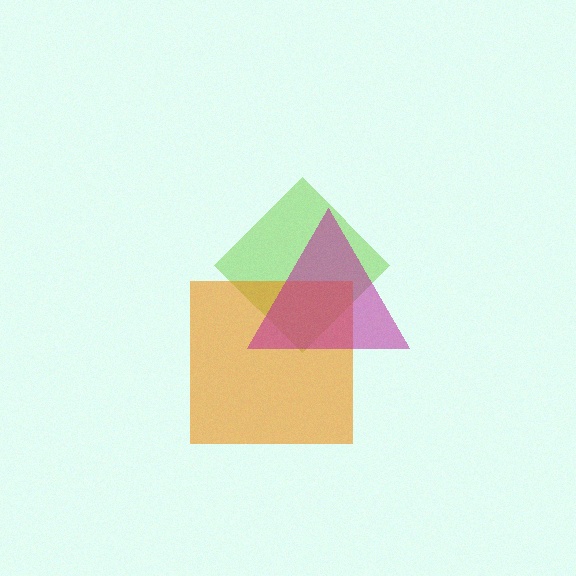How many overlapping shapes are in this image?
There are 3 overlapping shapes in the image.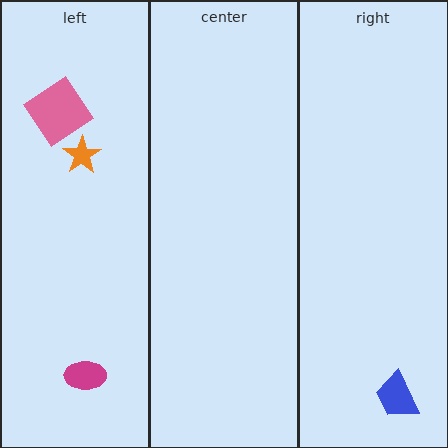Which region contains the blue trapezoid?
The right region.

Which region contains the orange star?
The left region.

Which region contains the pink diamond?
The left region.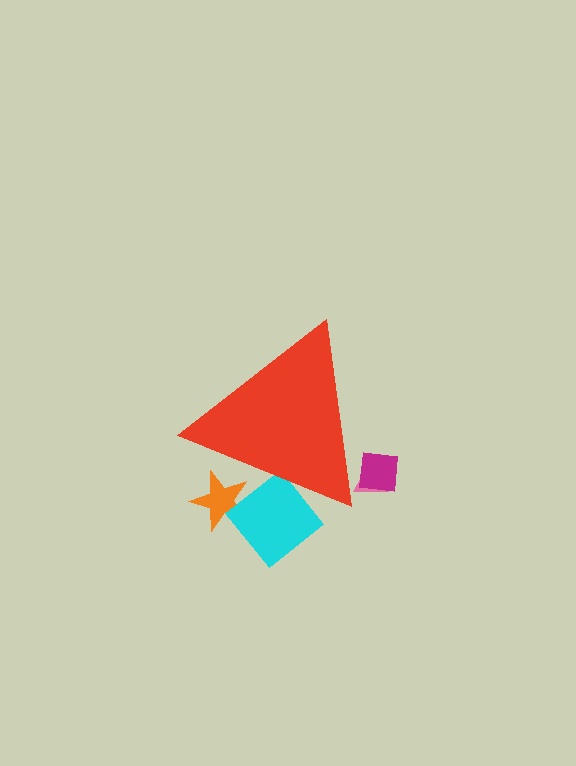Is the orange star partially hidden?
Yes, the orange star is partially hidden behind the red triangle.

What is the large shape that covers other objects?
A red triangle.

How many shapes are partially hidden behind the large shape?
4 shapes are partially hidden.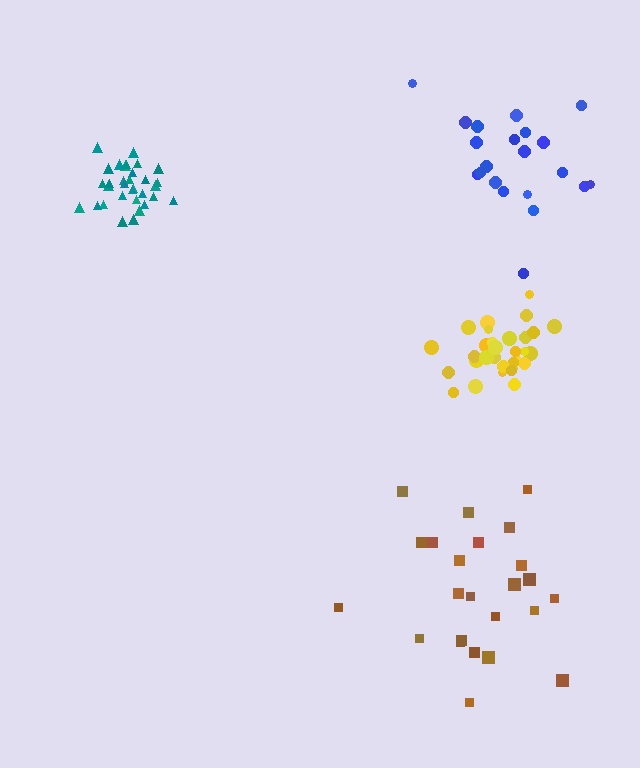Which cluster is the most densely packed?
Teal.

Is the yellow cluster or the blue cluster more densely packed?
Yellow.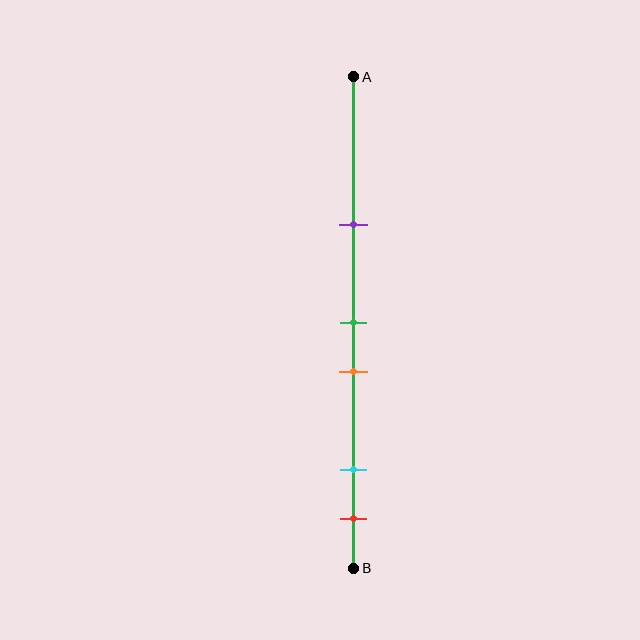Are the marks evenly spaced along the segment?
No, the marks are not evenly spaced.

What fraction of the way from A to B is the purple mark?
The purple mark is approximately 30% (0.3) of the way from A to B.